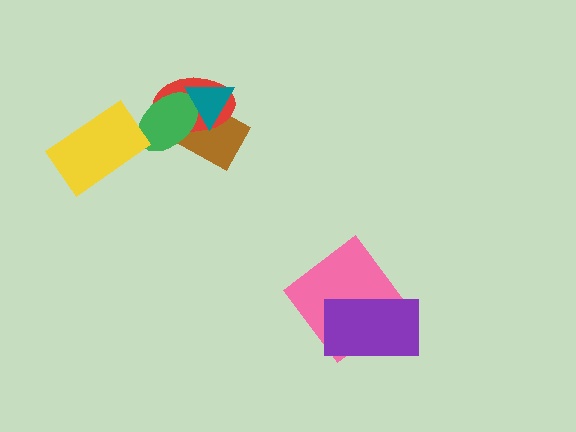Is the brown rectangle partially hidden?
Yes, it is partially covered by another shape.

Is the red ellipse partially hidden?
Yes, it is partially covered by another shape.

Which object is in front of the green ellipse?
The teal triangle is in front of the green ellipse.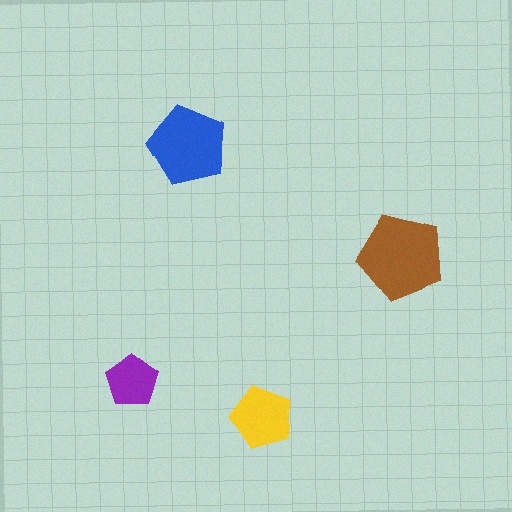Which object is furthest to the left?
The purple pentagon is leftmost.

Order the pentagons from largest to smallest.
the brown one, the blue one, the yellow one, the purple one.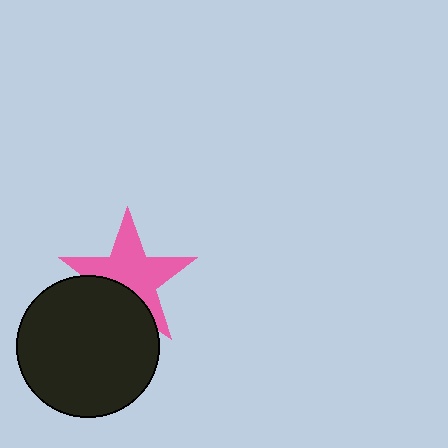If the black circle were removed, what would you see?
You would see the complete pink star.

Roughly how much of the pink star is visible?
Most of it is visible (roughly 68%).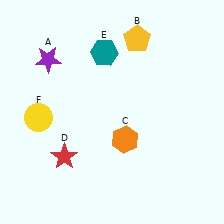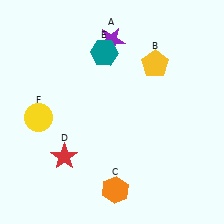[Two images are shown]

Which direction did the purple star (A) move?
The purple star (A) moved right.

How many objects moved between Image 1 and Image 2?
3 objects moved between the two images.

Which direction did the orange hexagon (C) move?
The orange hexagon (C) moved down.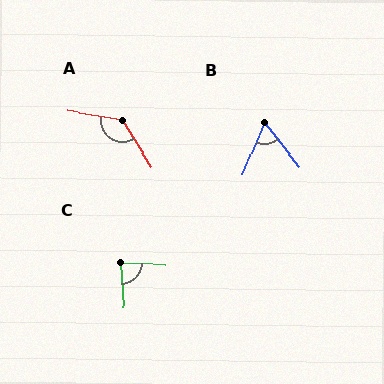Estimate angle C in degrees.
Approximately 84 degrees.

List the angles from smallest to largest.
B (61°), C (84°), A (131°).